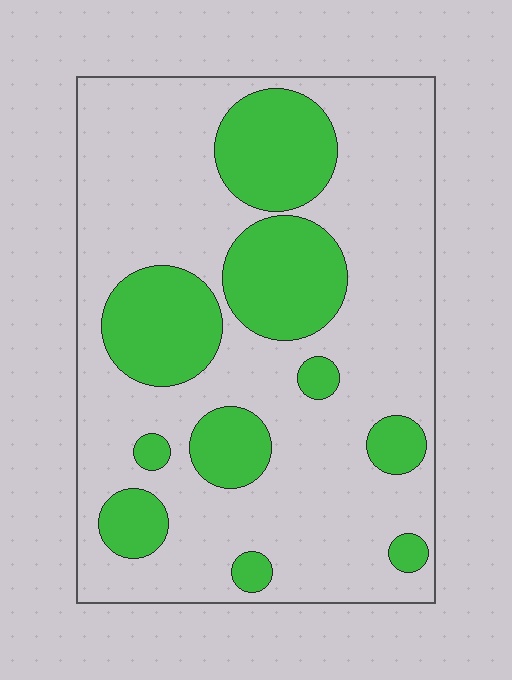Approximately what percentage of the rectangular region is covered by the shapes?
Approximately 30%.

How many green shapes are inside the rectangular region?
10.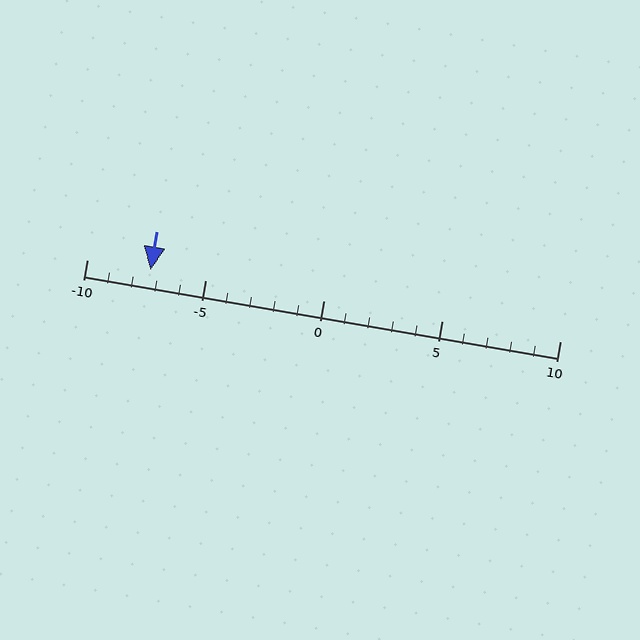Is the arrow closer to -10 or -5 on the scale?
The arrow is closer to -5.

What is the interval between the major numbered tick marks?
The major tick marks are spaced 5 units apart.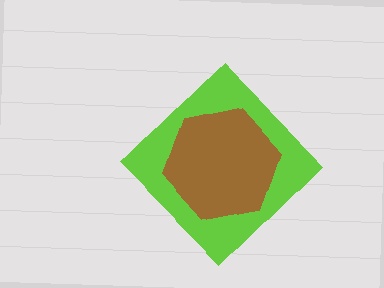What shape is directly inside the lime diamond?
The brown hexagon.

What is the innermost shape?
The brown hexagon.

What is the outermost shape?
The lime diamond.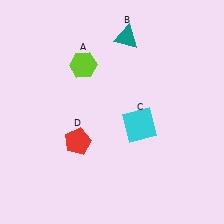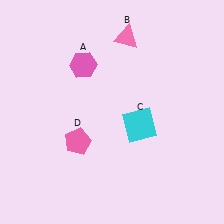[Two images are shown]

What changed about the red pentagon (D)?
In Image 1, D is red. In Image 2, it changed to pink.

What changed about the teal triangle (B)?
In Image 1, B is teal. In Image 2, it changed to pink.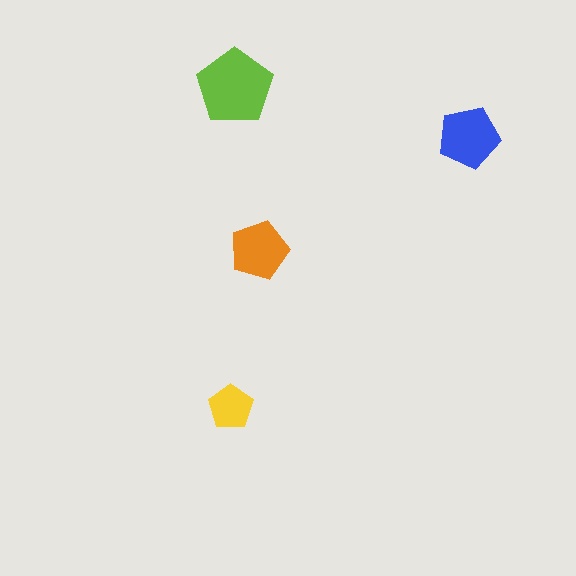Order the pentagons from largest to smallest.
the lime one, the blue one, the orange one, the yellow one.